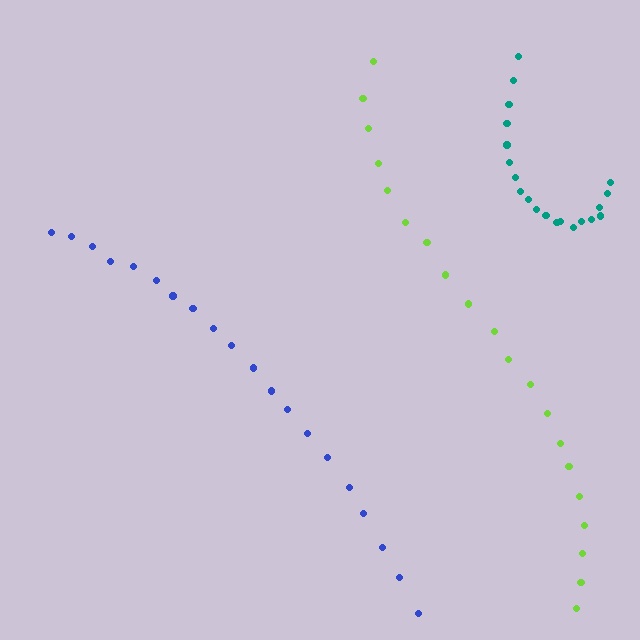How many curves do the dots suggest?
There are 3 distinct paths.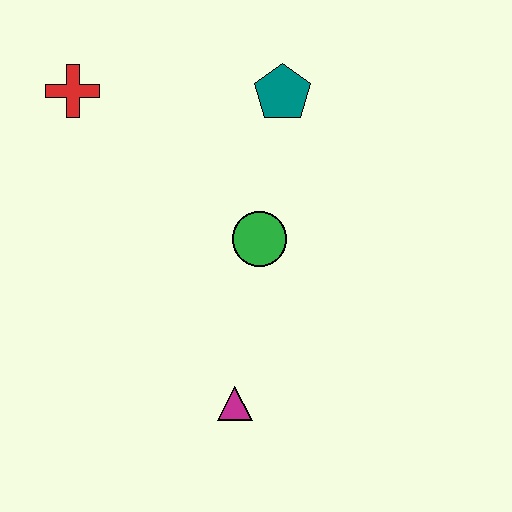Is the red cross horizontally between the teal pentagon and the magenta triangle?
No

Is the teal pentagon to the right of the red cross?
Yes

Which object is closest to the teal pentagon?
The green circle is closest to the teal pentagon.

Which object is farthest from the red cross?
The magenta triangle is farthest from the red cross.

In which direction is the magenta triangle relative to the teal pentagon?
The magenta triangle is below the teal pentagon.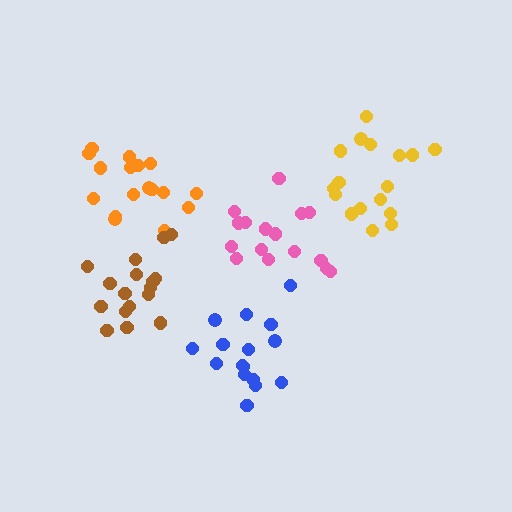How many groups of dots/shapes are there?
There are 5 groups.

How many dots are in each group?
Group 1: 17 dots, Group 2: 16 dots, Group 3: 16 dots, Group 4: 17 dots, Group 5: 17 dots (83 total).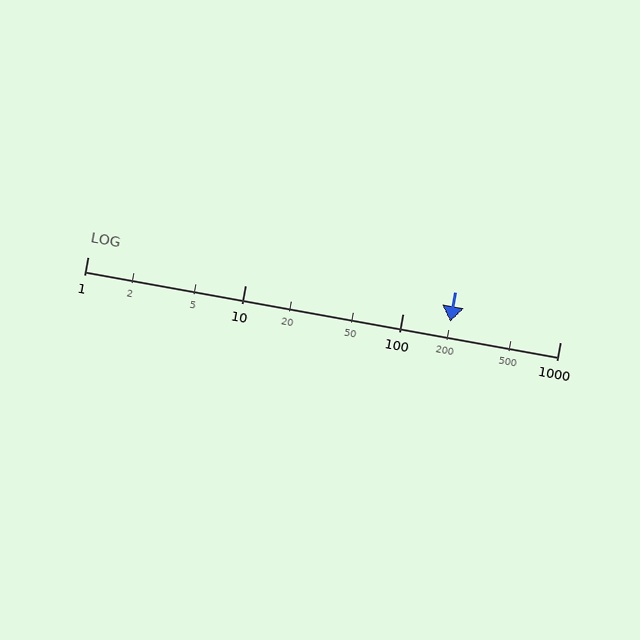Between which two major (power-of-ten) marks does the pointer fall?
The pointer is between 100 and 1000.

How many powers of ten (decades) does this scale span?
The scale spans 3 decades, from 1 to 1000.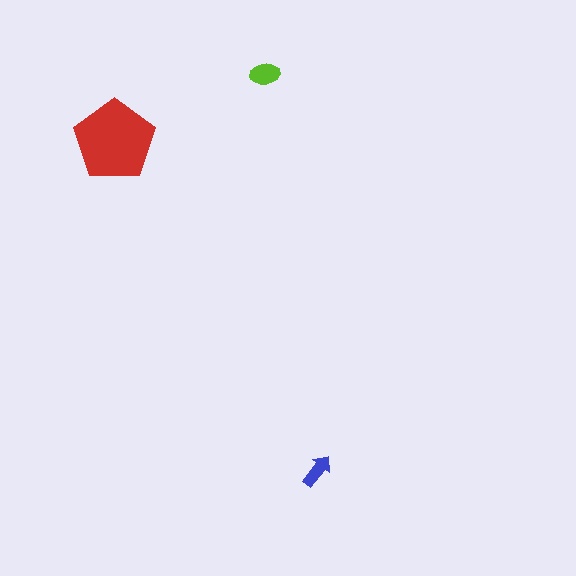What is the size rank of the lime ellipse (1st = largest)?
2nd.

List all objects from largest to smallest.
The red pentagon, the lime ellipse, the blue arrow.